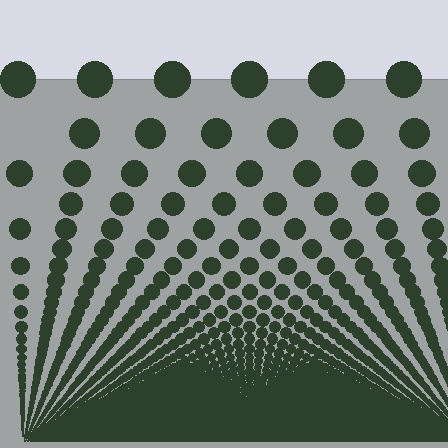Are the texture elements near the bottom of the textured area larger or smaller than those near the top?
Smaller. The gradient is inverted — elements near the bottom are smaller and denser.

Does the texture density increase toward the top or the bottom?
Density increases toward the bottom.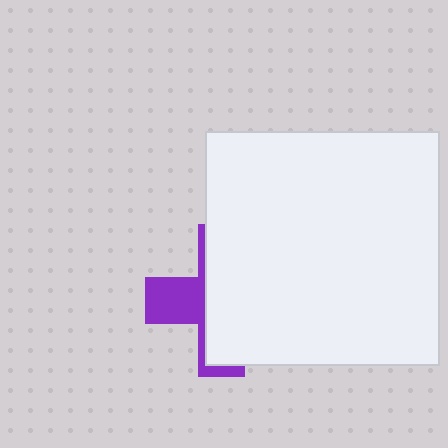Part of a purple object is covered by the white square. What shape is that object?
It is a cross.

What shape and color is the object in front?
The object in front is a white square.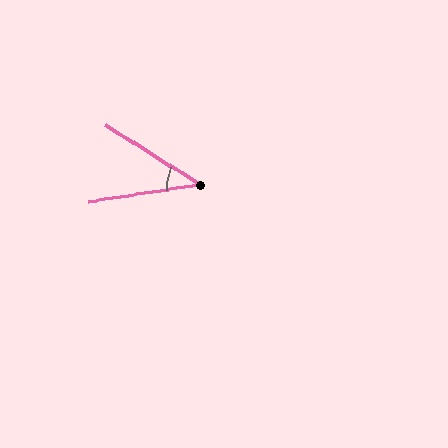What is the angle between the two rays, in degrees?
Approximately 41 degrees.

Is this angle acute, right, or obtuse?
It is acute.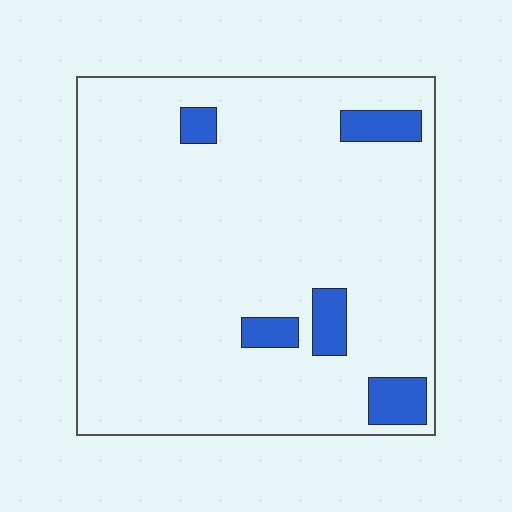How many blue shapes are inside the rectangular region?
5.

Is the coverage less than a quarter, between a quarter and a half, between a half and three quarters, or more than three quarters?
Less than a quarter.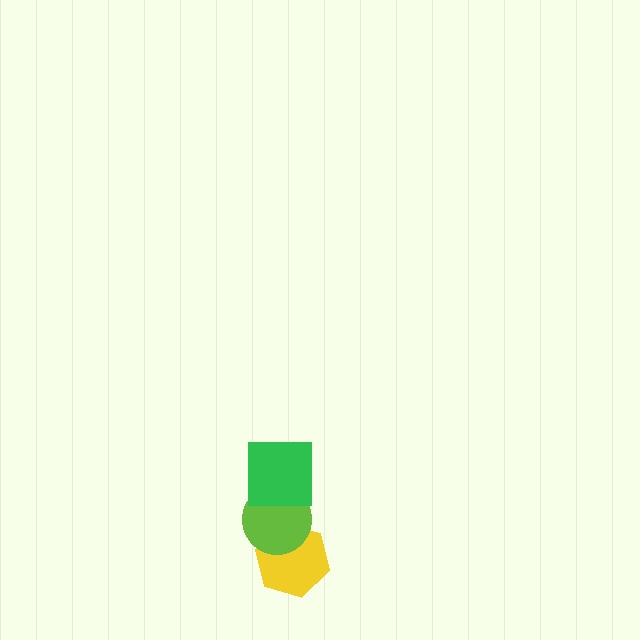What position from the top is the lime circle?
The lime circle is 2nd from the top.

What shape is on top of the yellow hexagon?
The lime circle is on top of the yellow hexagon.